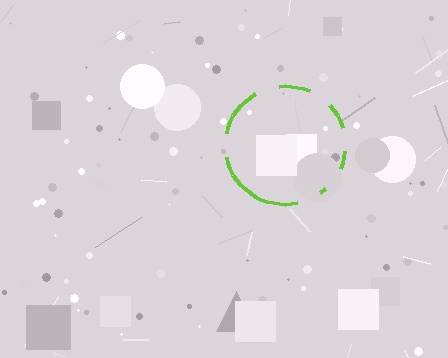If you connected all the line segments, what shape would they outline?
They would outline a circle.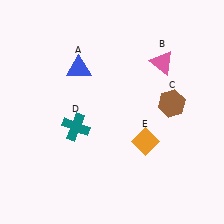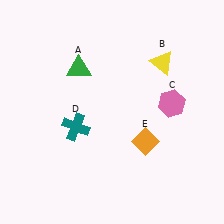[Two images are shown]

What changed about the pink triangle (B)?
In Image 1, B is pink. In Image 2, it changed to yellow.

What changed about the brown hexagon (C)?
In Image 1, C is brown. In Image 2, it changed to pink.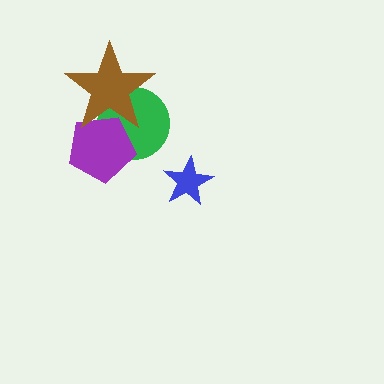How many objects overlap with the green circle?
2 objects overlap with the green circle.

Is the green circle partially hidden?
Yes, it is partially covered by another shape.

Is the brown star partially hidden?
No, no other shape covers it.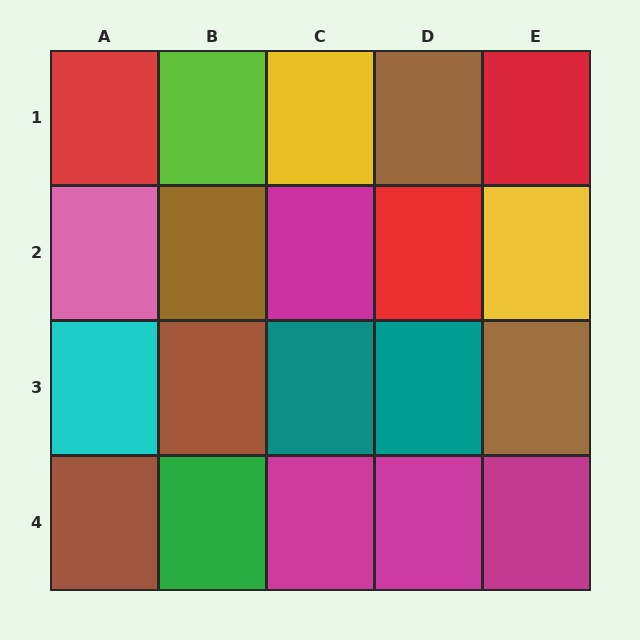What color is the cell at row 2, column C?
Magenta.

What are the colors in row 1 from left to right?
Red, lime, yellow, brown, red.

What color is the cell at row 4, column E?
Magenta.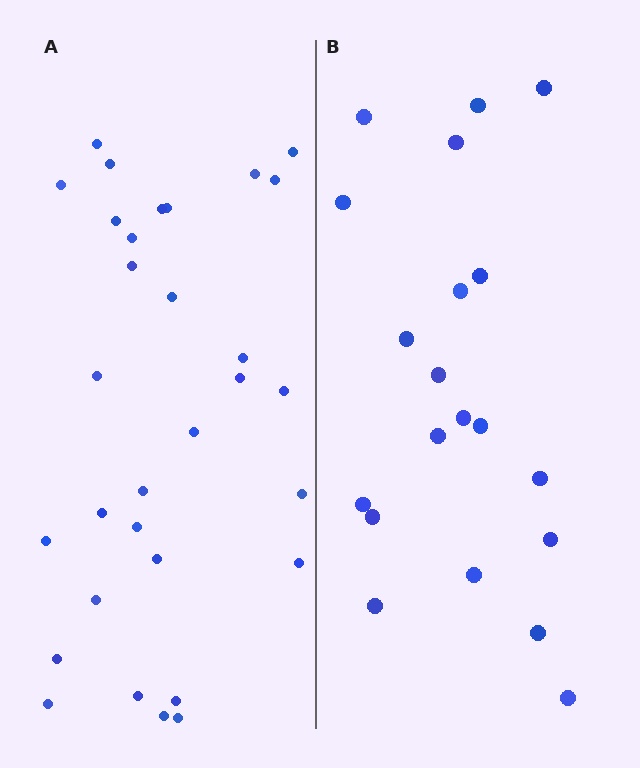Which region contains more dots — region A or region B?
Region A (the left region) has more dots.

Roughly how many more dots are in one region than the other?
Region A has roughly 12 or so more dots than region B.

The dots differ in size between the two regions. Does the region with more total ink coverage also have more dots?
No. Region B has more total ink coverage because its dots are larger, but region A actually contains more individual dots. Total area can be misleading — the number of items is what matters here.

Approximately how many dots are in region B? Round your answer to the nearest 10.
About 20 dots.